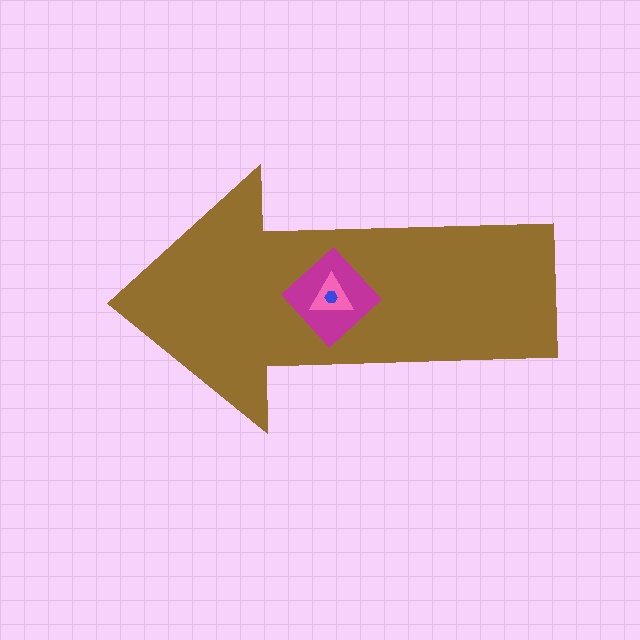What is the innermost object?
The blue hexagon.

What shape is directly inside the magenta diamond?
The pink triangle.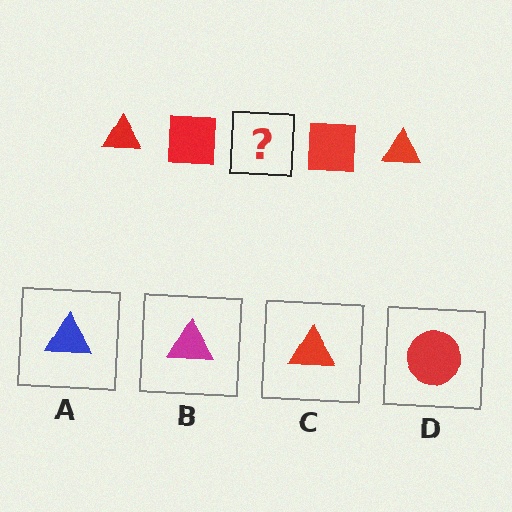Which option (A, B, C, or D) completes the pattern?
C.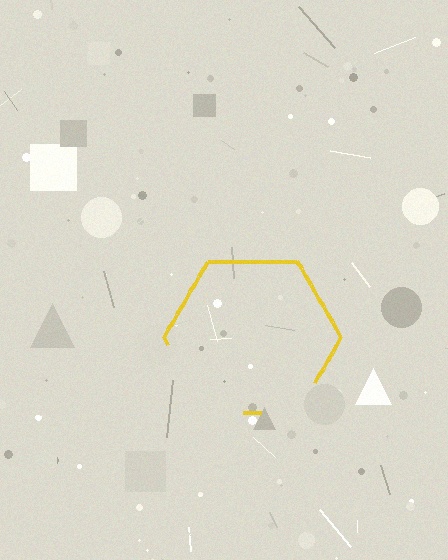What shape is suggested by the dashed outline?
The dashed outline suggests a hexagon.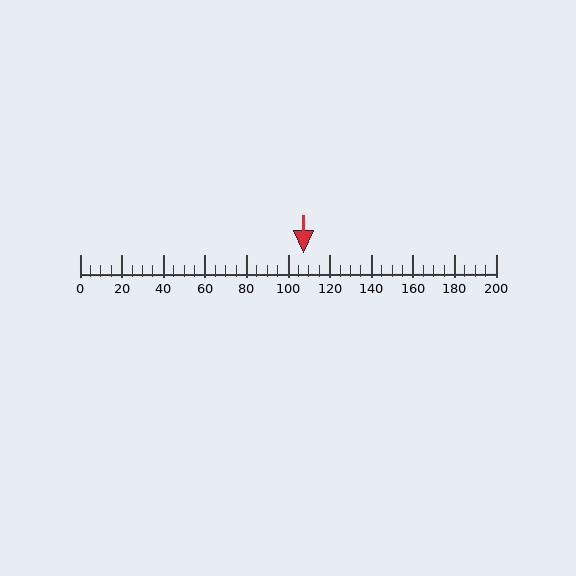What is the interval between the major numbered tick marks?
The major tick marks are spaced 20 units apart.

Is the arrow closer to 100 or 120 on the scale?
The arrow is closer to 100.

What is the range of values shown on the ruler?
The ruler shows values from 0 to 200.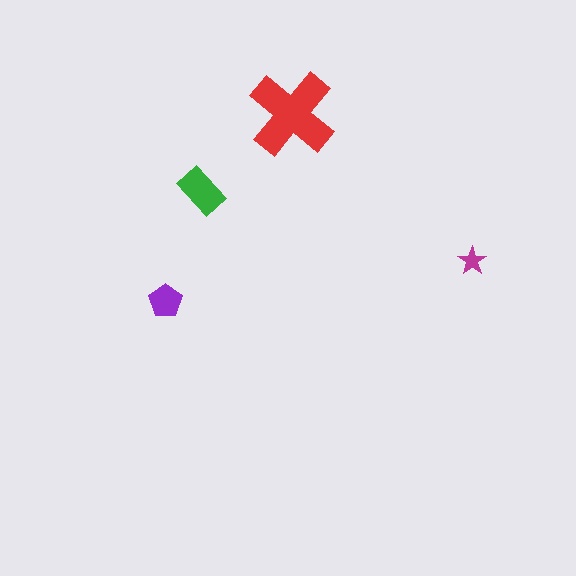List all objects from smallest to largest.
The magenta star, the purple pentagon, the green rectangle, the red cross.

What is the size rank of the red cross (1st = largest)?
1st.